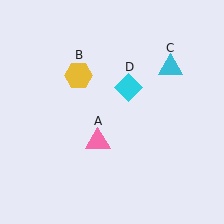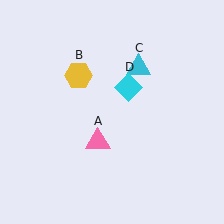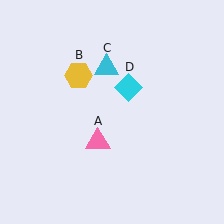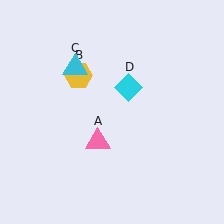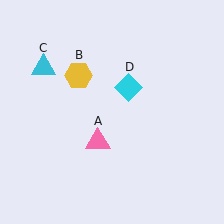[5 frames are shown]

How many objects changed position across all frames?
1 object changed position: cyan triangle (object C).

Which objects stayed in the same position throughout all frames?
Pink triangle (object A) and yellow hexagon (object B) and cyan diamond (object D) remained stationary.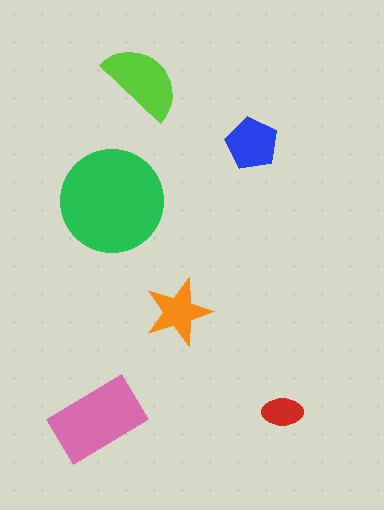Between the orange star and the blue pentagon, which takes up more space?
The blue pentagon.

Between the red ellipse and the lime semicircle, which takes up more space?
The lime semicircle.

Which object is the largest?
The green circle.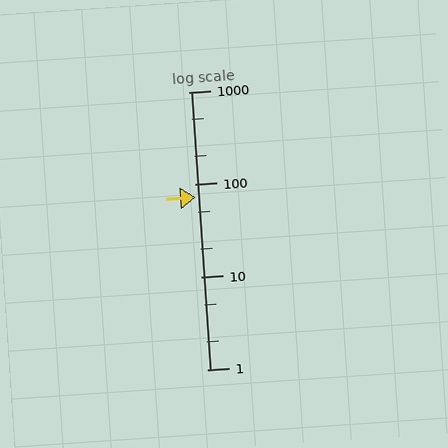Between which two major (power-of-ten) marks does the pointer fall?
The pointer is between 10 and 100.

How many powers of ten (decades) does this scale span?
The scale spans 3 decades, from 1 to 1000.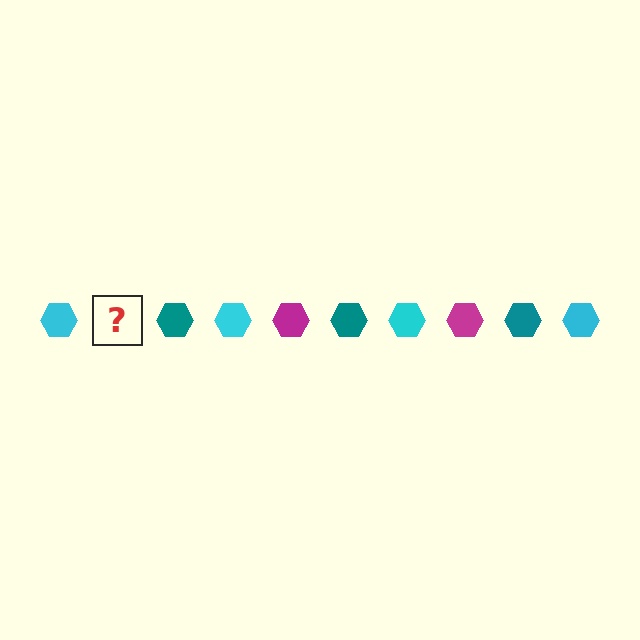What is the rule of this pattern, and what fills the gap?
The rule is that the pattern cycles through cyan, magenta, teal hexagons. The gap should be filled with a magenta hexagon.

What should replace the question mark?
The question mark should be replaced with a magenta hexagon.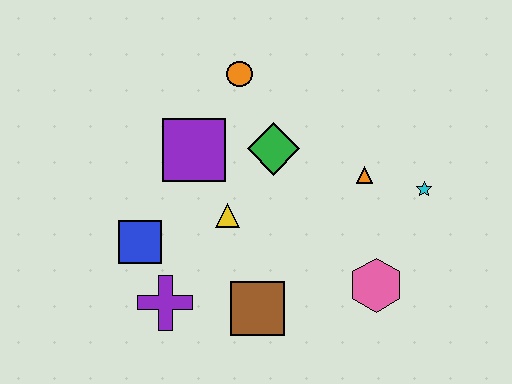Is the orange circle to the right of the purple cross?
Yes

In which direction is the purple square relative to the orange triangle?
The purple square is to the left of the orange triangle.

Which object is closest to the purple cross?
The blue square is closest to the purple cross.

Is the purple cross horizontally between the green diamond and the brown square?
No